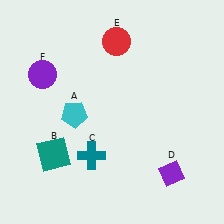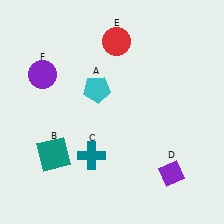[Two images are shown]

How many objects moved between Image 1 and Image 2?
1 object moved between the two images.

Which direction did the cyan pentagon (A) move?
The cyan pentagon (A) moved up.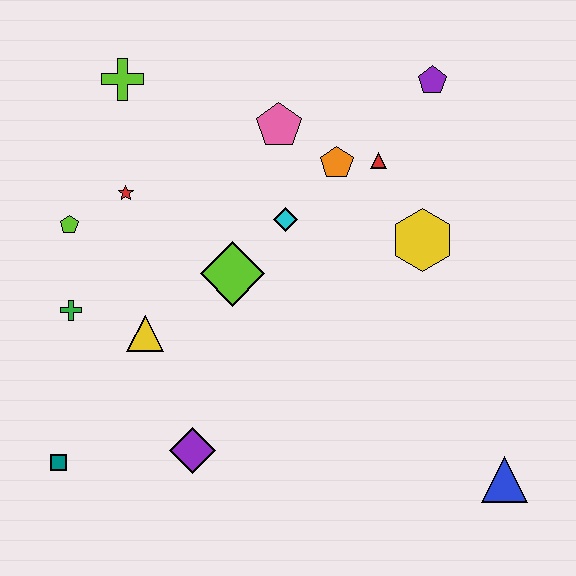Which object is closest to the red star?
The lime pentagon is closest to the red star.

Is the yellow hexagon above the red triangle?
No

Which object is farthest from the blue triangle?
The lime cross is farthest from the blue triangle.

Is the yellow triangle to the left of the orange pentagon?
Yes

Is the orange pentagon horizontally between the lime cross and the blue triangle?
Yes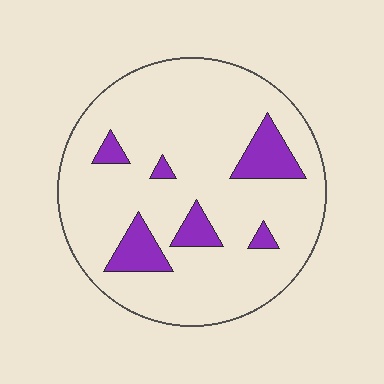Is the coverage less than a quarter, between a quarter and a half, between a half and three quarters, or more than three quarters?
Less than a quarter.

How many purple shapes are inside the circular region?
6.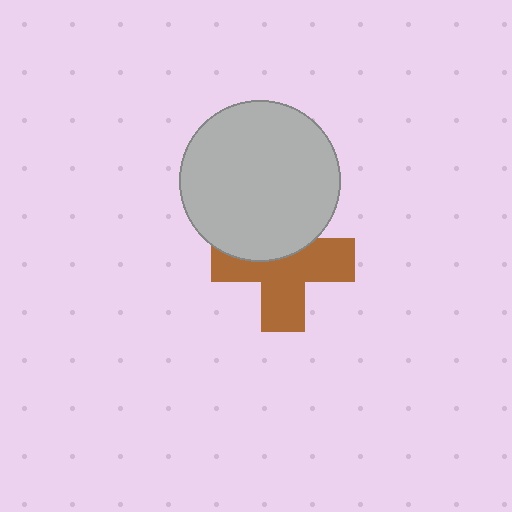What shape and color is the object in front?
The object in front is a light gray circle.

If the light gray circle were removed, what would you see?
You would see the complete brown cross.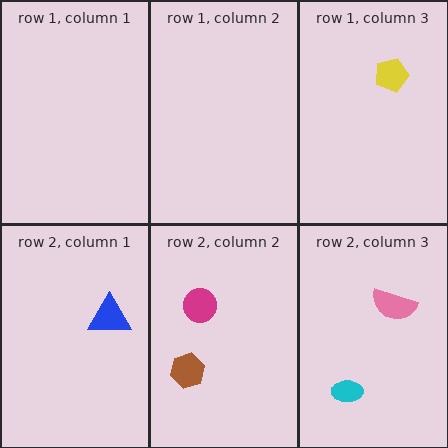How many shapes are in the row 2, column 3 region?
2.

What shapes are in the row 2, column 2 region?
The magenta circle, the brown hexagon.